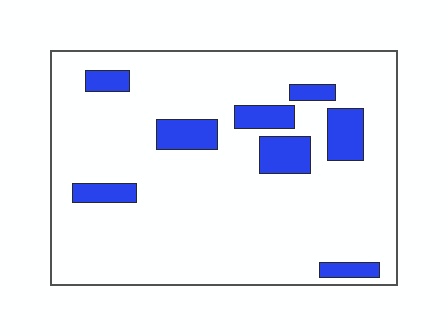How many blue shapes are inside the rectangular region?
8.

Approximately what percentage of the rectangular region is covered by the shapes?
Approximately 15%.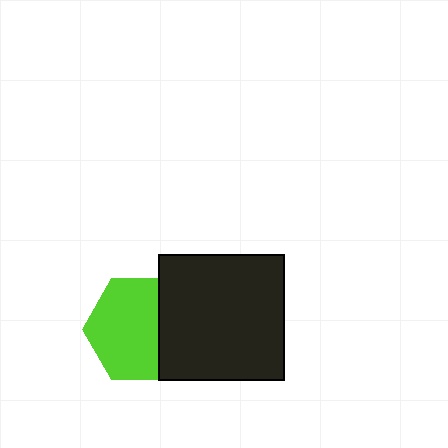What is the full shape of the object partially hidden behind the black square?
The partially hidden object is a lime hexagon.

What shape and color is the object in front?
The object in front is a black square.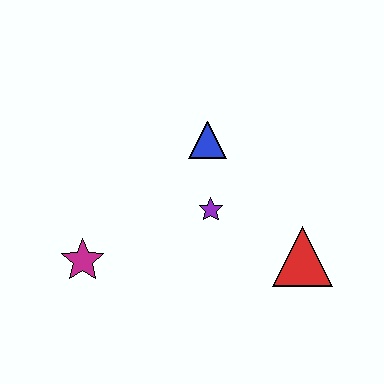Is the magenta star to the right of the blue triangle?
No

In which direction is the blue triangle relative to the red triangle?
The blue triangle is above the red triangle.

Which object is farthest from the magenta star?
The red triangle is farthest from the magenta star.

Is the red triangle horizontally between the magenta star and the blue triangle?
No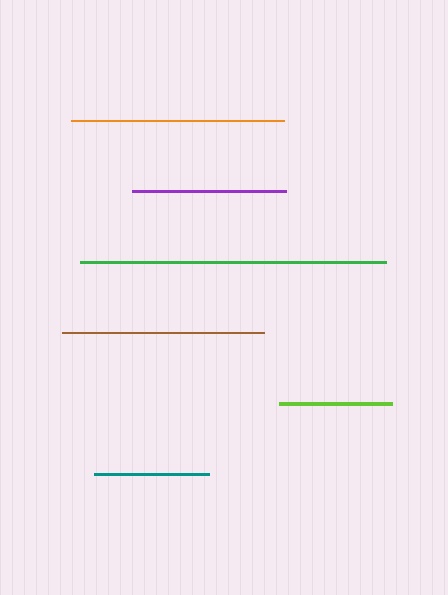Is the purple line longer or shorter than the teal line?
The purple line is longer than the teal line.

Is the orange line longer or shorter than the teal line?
The orange line is longer than the teal line.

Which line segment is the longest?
The green line is the longest at approximately 306 pixels.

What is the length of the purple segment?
The purple segment is approximately 154 pixels long.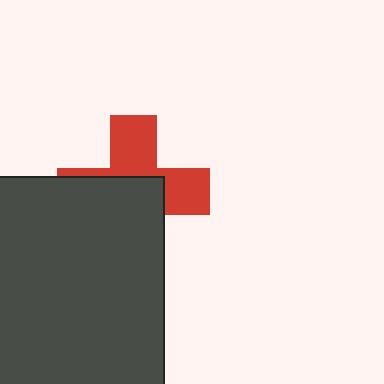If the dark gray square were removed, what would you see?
You would see the complete red cross.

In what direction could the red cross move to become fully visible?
The red cross could move toward the upper-right. That would shift it out from behind the dark gray square entirely.